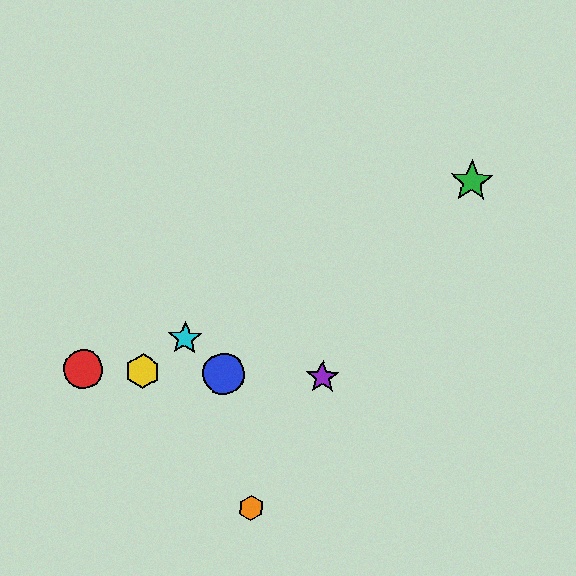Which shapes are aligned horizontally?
The red circle, the blue circle, the yellow hexagon, the purple star are aligned horizontally.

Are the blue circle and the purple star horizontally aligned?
Yes, both are at y≈374.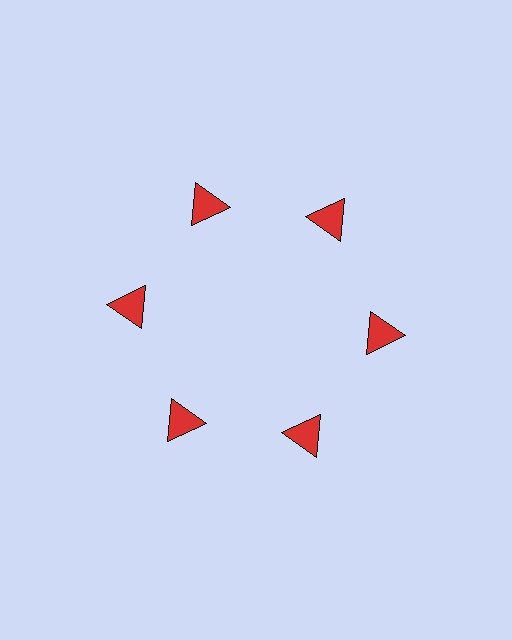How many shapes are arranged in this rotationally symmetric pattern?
There are 6 shapes, arranged in 6 groups of 1.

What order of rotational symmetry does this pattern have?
This pattern has 6-fold rotational symmetry.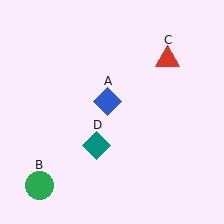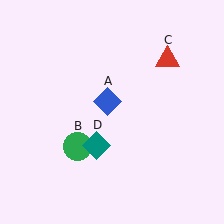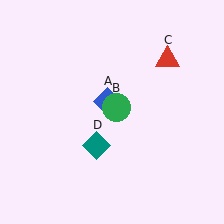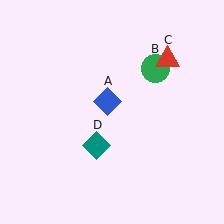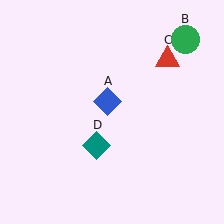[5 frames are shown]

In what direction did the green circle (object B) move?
The green circle (object B) moved up and to the right.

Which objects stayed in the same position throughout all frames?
Blue diamond (object A) and red triangle (object C) and teal diamond (object D) remained stationary.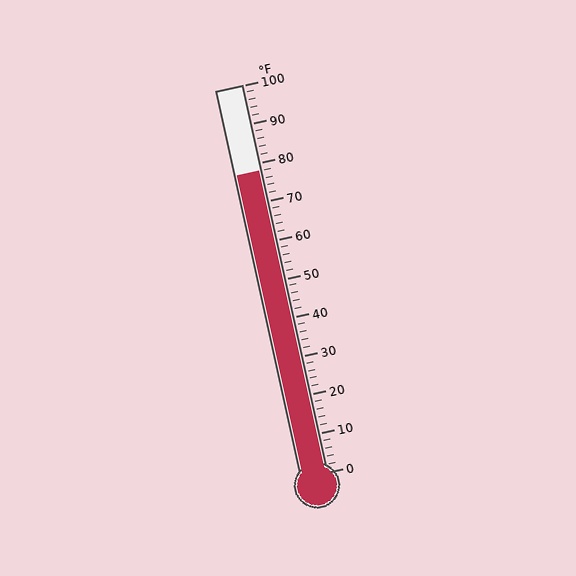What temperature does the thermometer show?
The thermometer shows approximately 78°F.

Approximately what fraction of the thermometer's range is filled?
The thermometer is filled to approximately 80% of its range.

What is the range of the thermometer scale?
The thermometer scale ranges from 0°F to 100°F.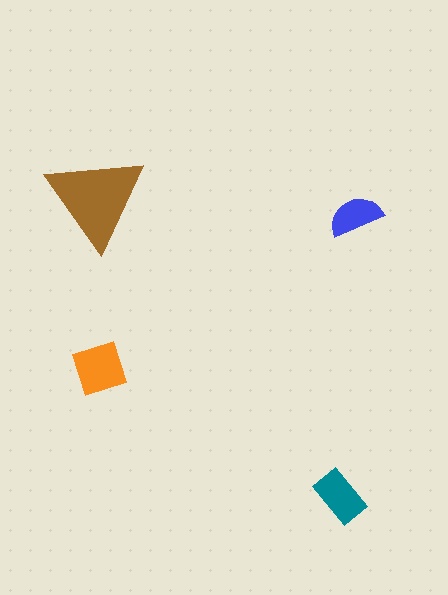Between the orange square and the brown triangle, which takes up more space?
The brown triangle.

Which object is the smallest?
The blue semicircle.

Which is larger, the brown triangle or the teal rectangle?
The brown triangle.